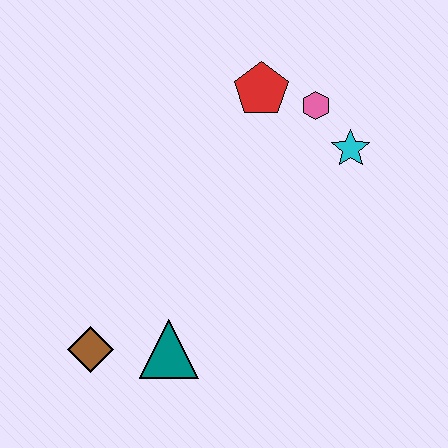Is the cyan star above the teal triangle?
Yes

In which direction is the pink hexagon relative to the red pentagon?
The pink hexagon is to the right of the red pentagon.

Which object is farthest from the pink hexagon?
The brown diamond is farthest from the pink hexagon.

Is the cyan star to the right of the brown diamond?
Yes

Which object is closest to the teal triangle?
The brown diamond is closest to the teal triangle.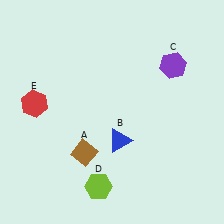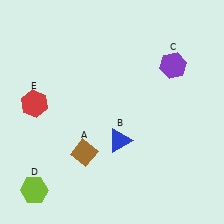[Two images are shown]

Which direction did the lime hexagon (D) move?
The lime hexagon (D) moved left.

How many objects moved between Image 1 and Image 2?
1 object moved between the two images.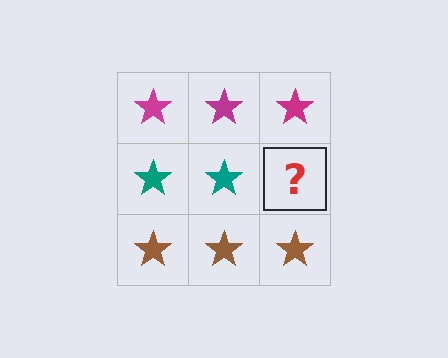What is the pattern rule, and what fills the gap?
The rule is that each row has a consistent color. The gap should be filled with a teal star.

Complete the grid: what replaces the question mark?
The question mark should be replaced with a teal star.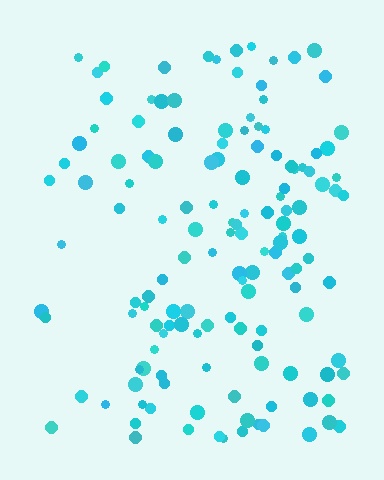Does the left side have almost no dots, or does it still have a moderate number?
Still a moderate number, just noticeably fewer than the right.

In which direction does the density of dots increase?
From left to right, with the right side densest.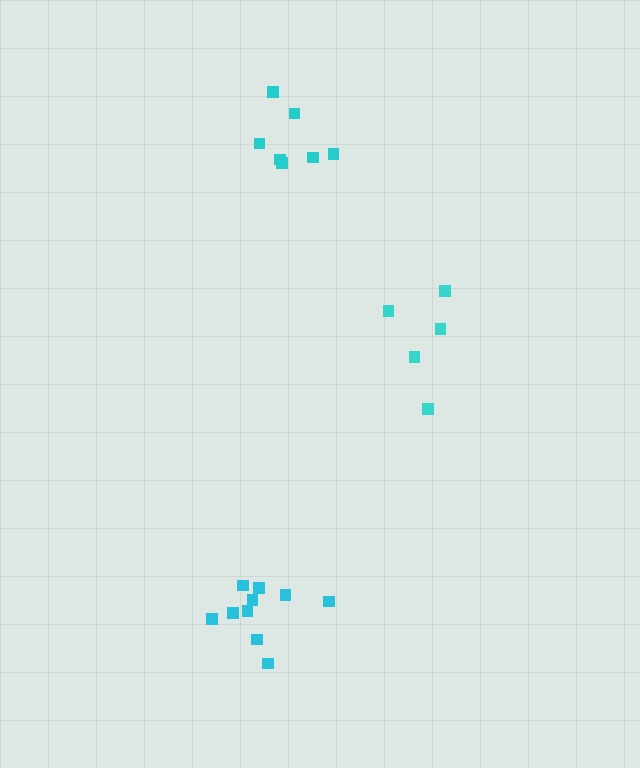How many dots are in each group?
Group 1: 10 dots, Group 2: 7 dots, Group 3: 5 dots (22 total).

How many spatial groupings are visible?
There are 3 spatial groupings.